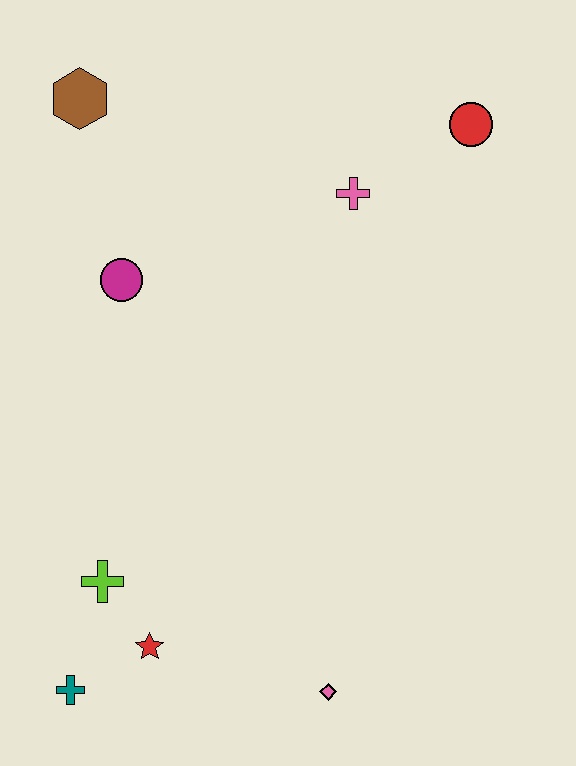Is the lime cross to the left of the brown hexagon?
No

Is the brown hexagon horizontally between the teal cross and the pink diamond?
Yes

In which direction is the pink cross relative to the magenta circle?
The pink cross is to the right of the magenta circle.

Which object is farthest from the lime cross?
The red circle is farthest from the lime cross.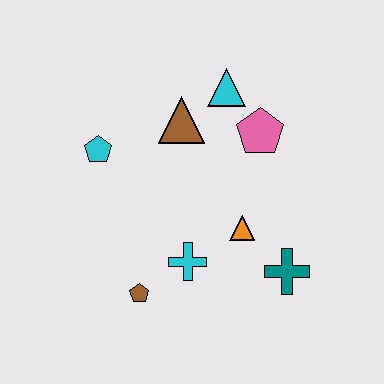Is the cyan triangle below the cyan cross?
No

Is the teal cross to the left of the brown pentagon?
No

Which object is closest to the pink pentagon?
The cyan triangle is closest to the pink pentagon.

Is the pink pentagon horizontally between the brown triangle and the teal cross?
Yes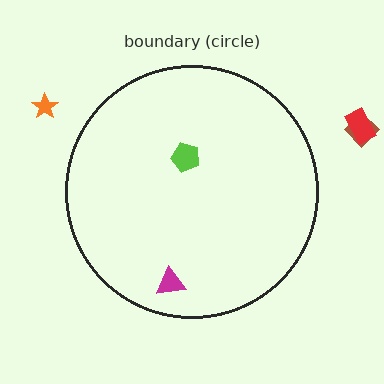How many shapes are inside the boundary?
2 inside, 3 outside.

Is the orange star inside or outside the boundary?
Outside.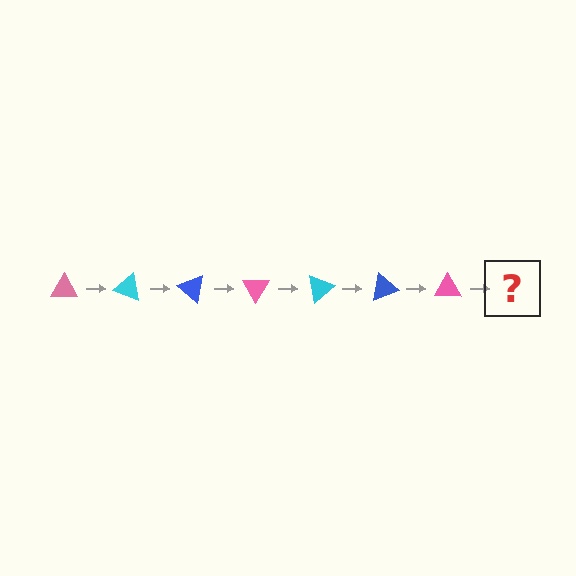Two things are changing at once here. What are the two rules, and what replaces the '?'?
The two rules are that it rotates 20 degrees each step and the color cycles through pink, cyan, and blue. The '?' should be a cyan triangle, rotated 140 degrees from the start.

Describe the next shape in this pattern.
It should be a cyan triangle, rotated 140 degrees from the start.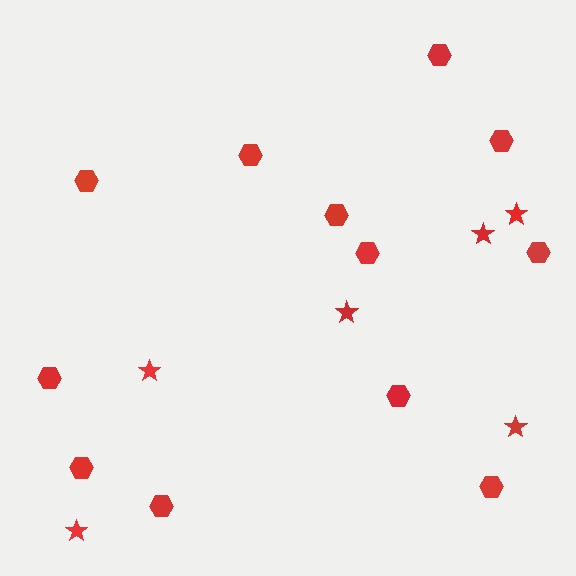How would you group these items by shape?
There are 2 groups: one group of stars (6) and one group of hexagons (12).